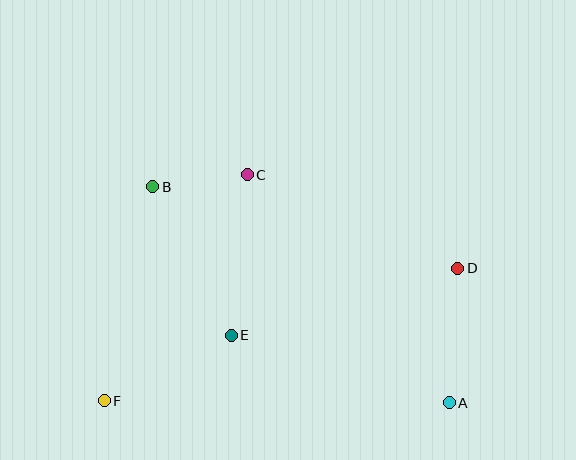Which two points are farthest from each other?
Points D and F are farthest from each other.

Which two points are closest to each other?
Points B and C are closest to each other.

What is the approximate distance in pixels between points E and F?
The distance between E and F is approximately 143 pixels.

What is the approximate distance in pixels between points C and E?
The distance between C and E is approximately 161 pixels.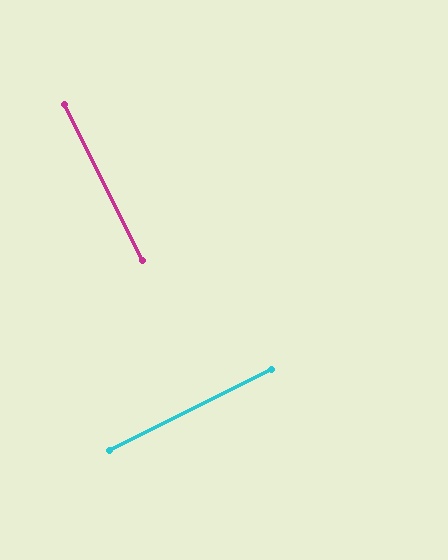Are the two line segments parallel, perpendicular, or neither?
Perpendicular — they meet at approximately 90°.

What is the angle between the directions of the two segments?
Approximately 90 degrees.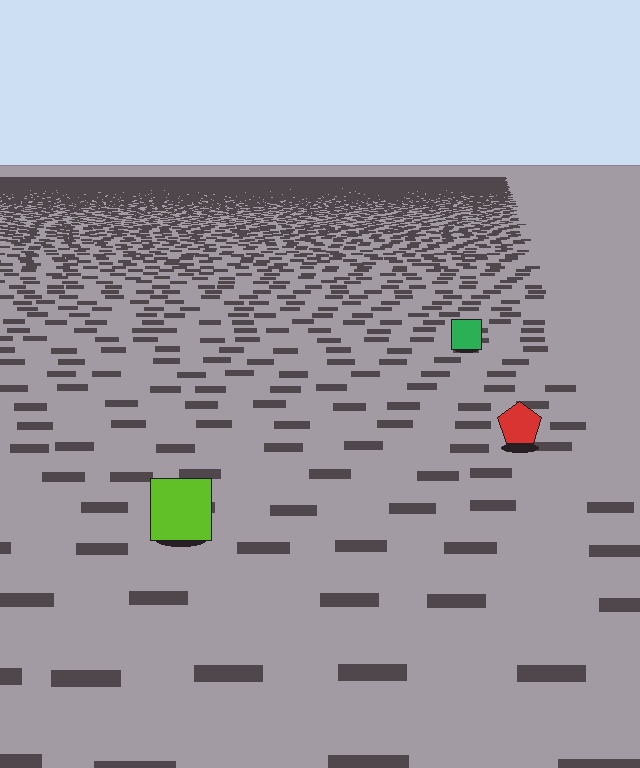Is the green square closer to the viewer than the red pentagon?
No. The red pentagon is closer — you can tell from the texture gradient: the ground texture is coarser near it.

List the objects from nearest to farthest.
From nearest to farthest: the lime square, the red pentagon, the green square.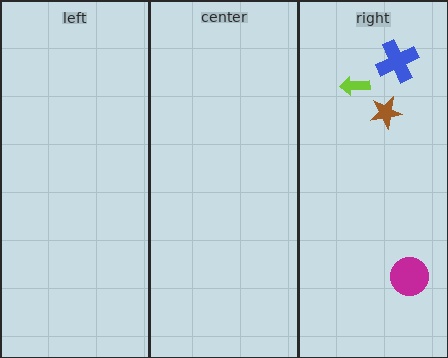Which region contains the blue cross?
The right region.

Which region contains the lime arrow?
The right region.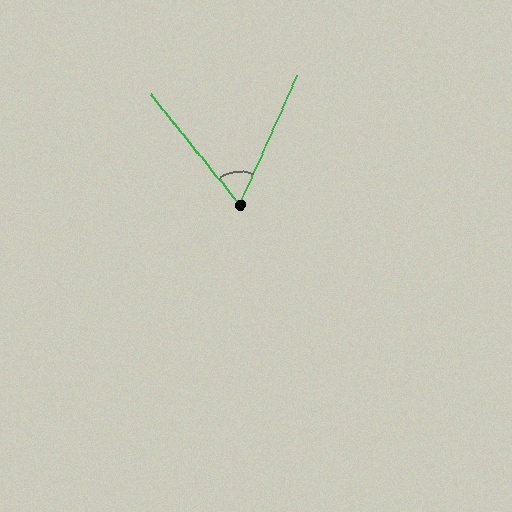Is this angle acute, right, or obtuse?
It is acute.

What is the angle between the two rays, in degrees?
Approximately 63 degrees.